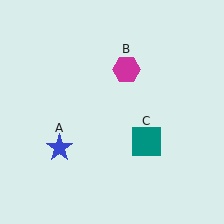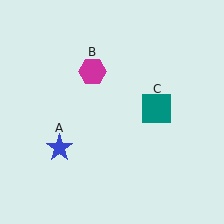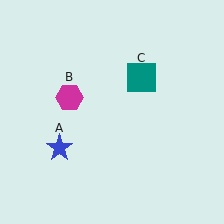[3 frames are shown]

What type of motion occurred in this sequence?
The magenta hexagon (object B), teal square (object C) rotated counterclockwise around the center of the scene.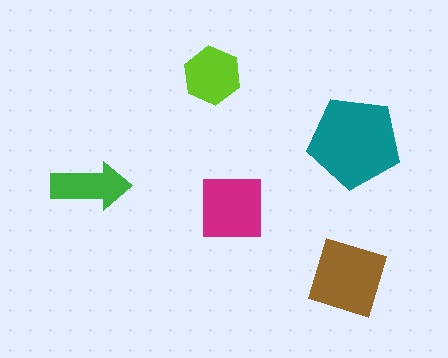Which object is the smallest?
The green arrow.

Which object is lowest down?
The brown diamond is bottommost.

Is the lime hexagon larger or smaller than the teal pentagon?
Smaller.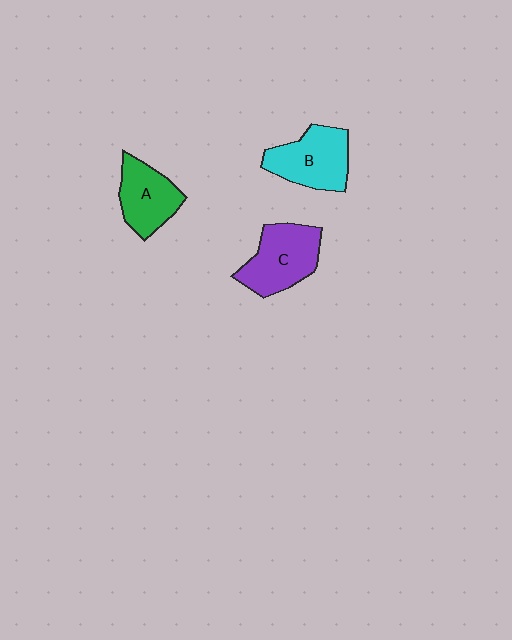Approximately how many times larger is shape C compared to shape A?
Approximately 1.2 times.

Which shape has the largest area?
Shape C (purple).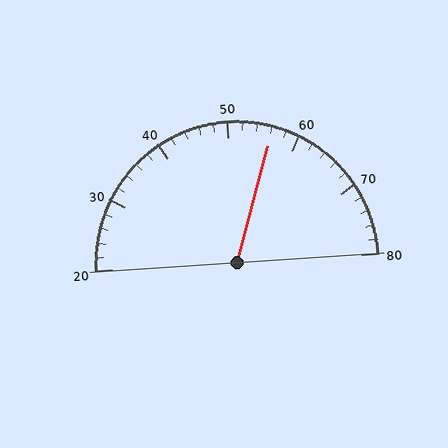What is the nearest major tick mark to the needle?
The nearest major tick mark is 60.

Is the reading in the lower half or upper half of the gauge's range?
The reading is in the upper half of the range (20 to 80).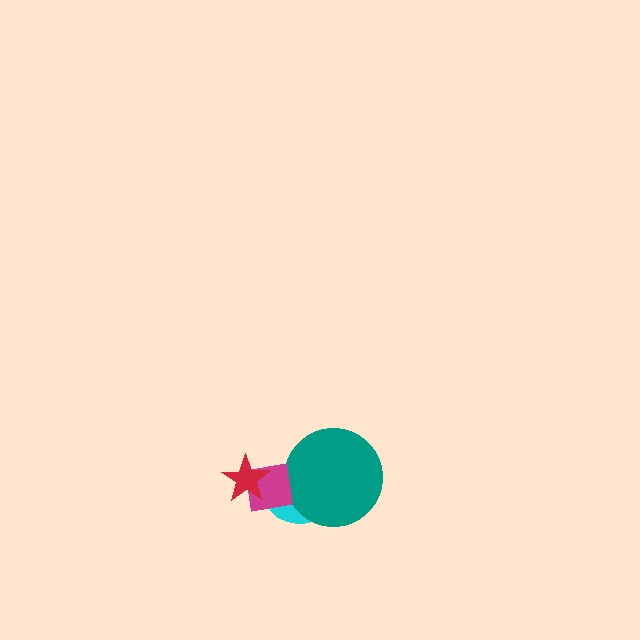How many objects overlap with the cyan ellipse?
2 objects overlap with the cyan ellipse.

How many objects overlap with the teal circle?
2 objects overlap with the teal circle.